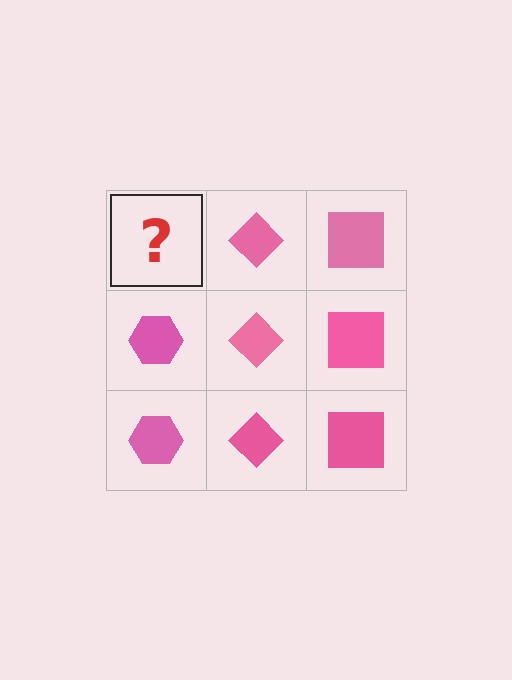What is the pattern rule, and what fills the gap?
The rule is that each column has a consistent shape. The gap should be filled with a pink hexagon.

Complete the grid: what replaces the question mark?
The question mark should be replaced with a pink hexagon.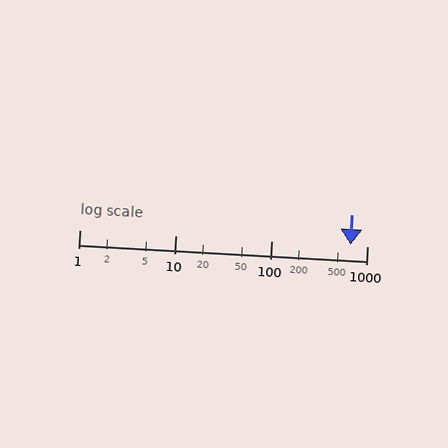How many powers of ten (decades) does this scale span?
The scale spans 3 decades, from 1 to 1000.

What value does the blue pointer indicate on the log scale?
The pointer indicates approximately 680.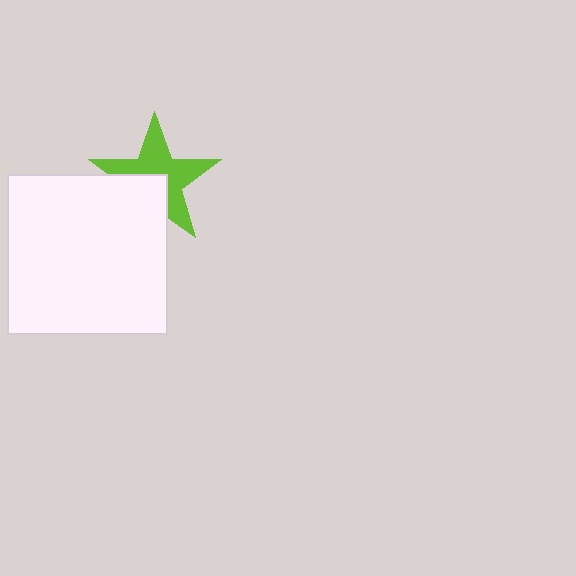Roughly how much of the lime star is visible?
About half of it is visible (roughly 63%).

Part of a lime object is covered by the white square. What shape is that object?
It is a star.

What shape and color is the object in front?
The object in front is a white square.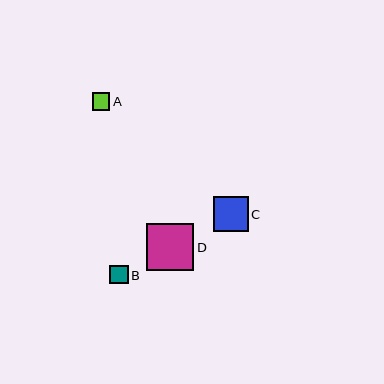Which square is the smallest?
Square A is the smallest with a size of approximately 17 pixels.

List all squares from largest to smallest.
From largest to smallest: D, C, B, A.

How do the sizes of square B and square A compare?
Square B and square A are approximately the same size.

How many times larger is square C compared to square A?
Square C is approximately 2.0 times the size of square A.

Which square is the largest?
Square D is the largest with a size of approximately 47 pixels.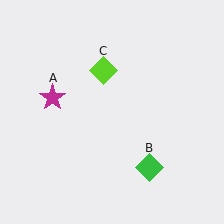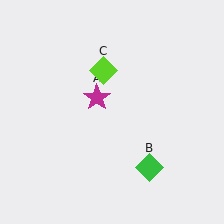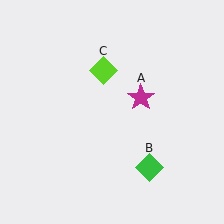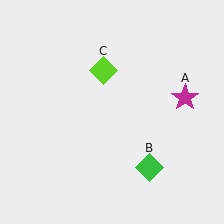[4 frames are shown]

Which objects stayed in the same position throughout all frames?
Green diamond (object B) and lime diamond (object C) remained stationary.